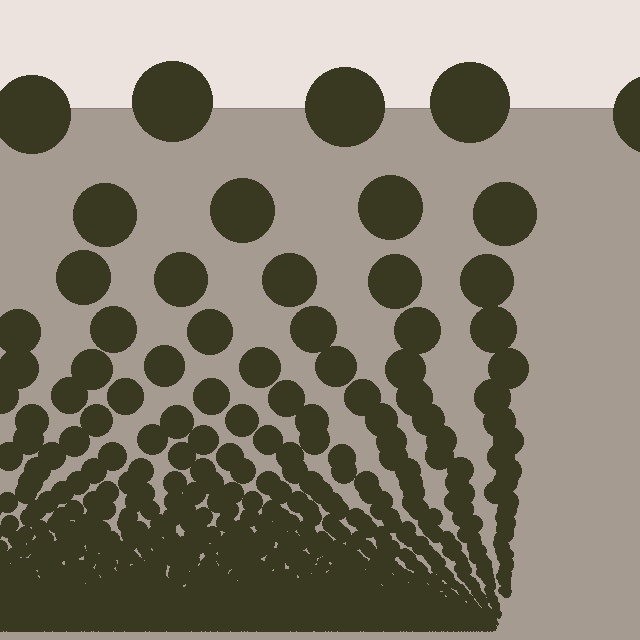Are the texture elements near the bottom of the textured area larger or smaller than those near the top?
Smaller. The gradient is inverted — elements near the bottom are smaller and denser.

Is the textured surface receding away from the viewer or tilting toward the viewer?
The surface appears to tilt toward the viewer. Texture elements get larger and sparser toward the top.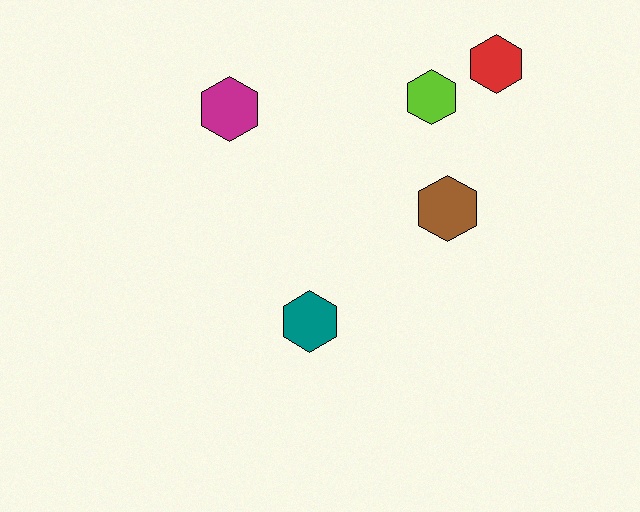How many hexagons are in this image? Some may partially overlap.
There are 5 hexagons.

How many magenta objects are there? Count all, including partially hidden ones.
There is 1 magenta object.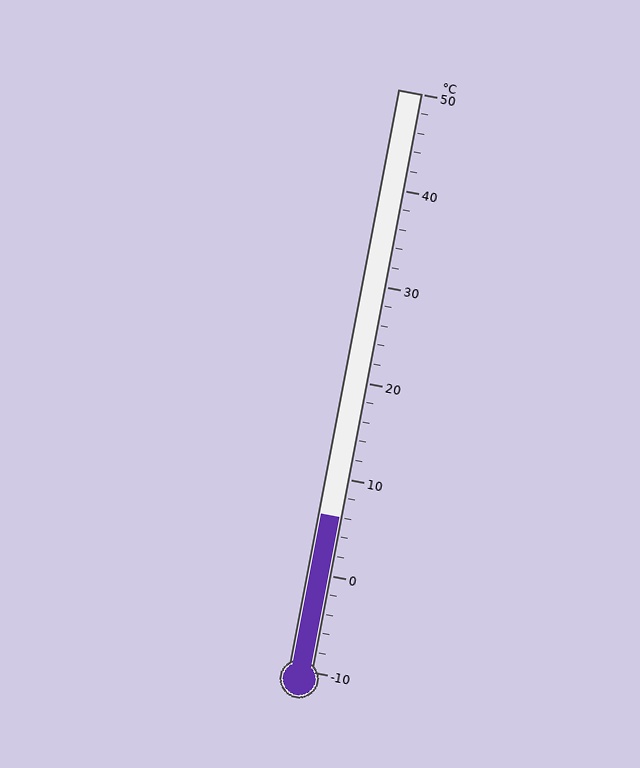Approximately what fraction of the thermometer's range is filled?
The thermometer is filled to approximately 25% of its range.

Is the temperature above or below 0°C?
The temperature is above 0°C.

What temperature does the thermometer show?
The thermometer shows approximately 6°C.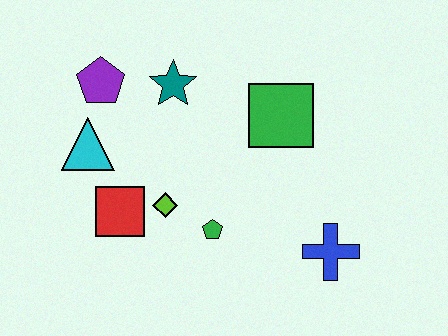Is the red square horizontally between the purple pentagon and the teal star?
Yes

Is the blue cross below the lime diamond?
Yes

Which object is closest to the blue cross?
The green pentagon is closest to the blue cross.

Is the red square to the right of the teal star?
No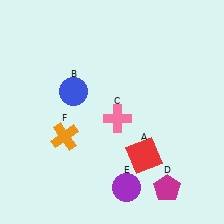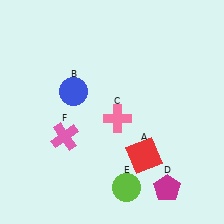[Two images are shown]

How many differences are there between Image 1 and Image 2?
There are 2 differences between the two images.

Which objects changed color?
E changed from purple to lime. F changed from orange to pink.